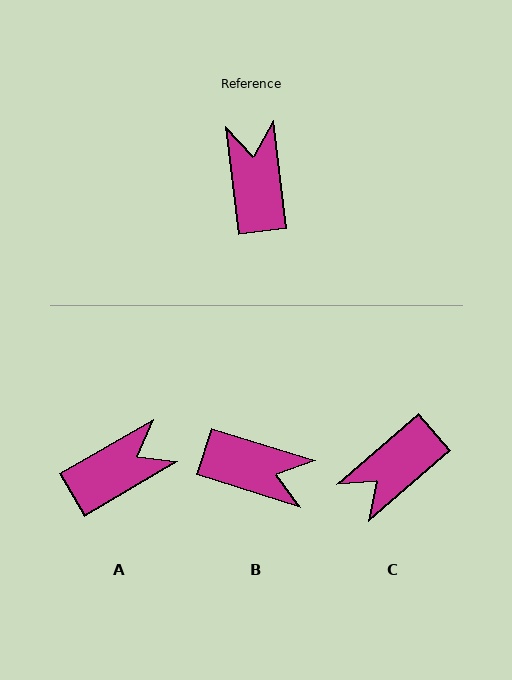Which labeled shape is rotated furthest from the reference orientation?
C, about 124 degrees away.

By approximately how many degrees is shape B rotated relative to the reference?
Approximately 115 degrees clockwise.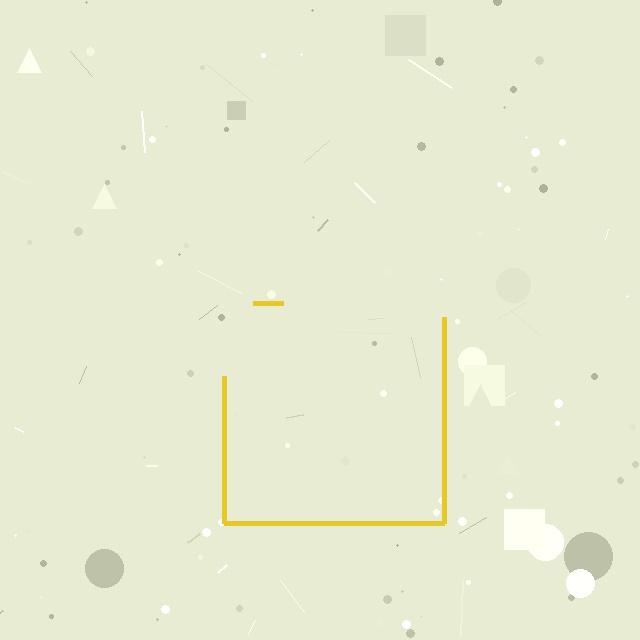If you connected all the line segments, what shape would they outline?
They would outline a square.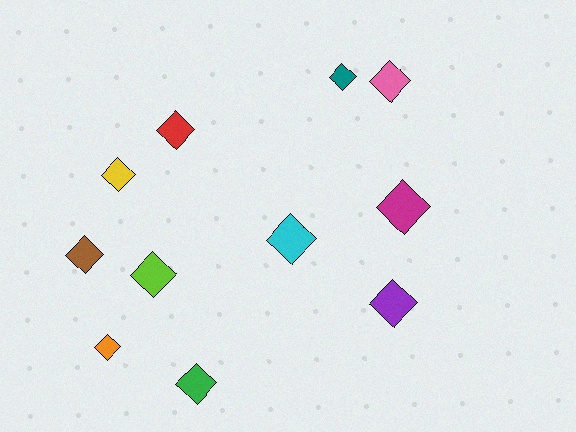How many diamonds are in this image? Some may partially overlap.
There are 11 diamonds.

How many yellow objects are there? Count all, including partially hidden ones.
There is 1 yellow object.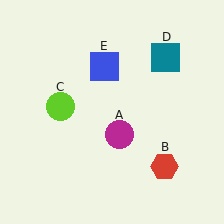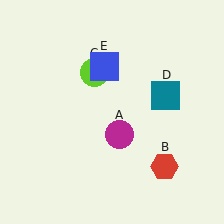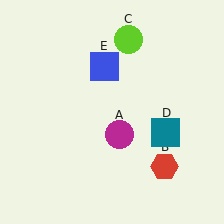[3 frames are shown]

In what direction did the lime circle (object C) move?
The lime circle (object C) moved up and to the right.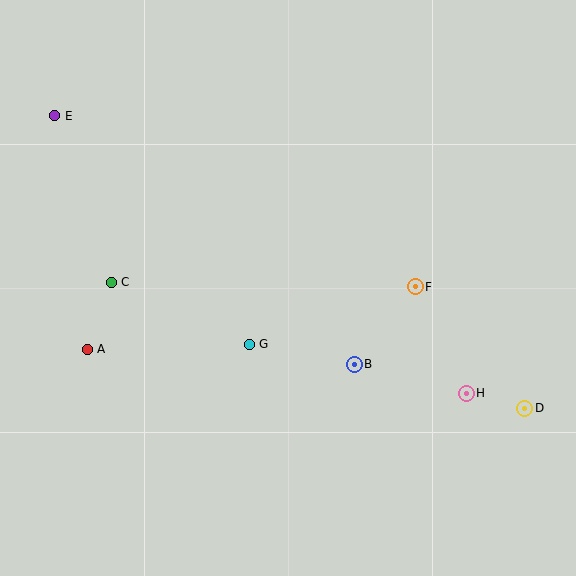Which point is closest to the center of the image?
Point G at (249, 344) is closest to the center.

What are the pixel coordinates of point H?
Point H is at (466, 393).